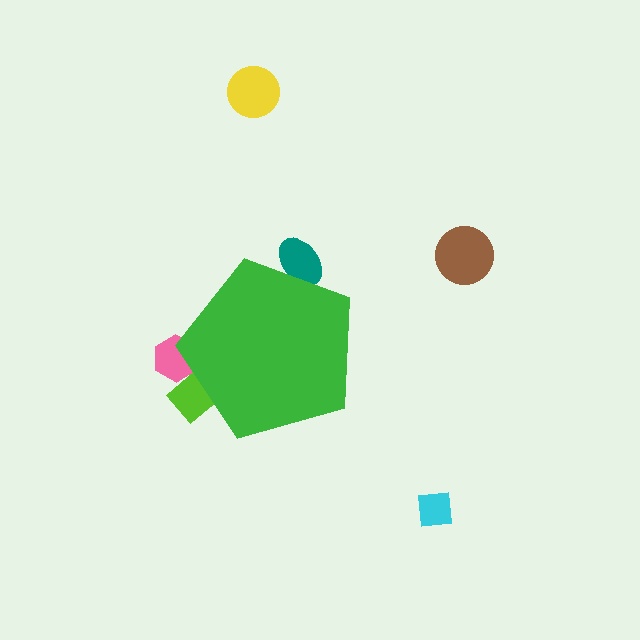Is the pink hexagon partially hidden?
Yes, the pink hexagon is partially hidden behind the green pentagon.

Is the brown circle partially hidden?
No, the brown circle is fully visible.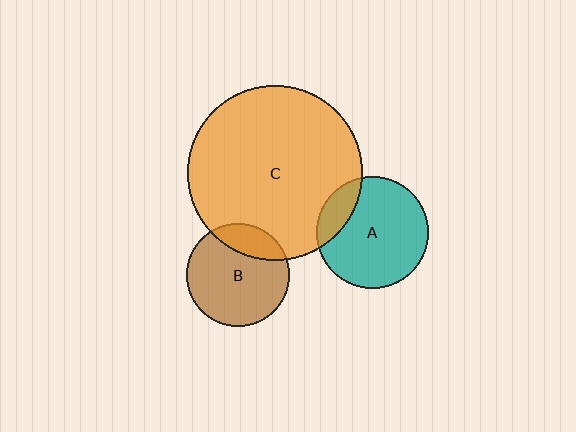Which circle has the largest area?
Circle C (orange).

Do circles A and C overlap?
Yes.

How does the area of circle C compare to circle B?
Approximately 2.9 times.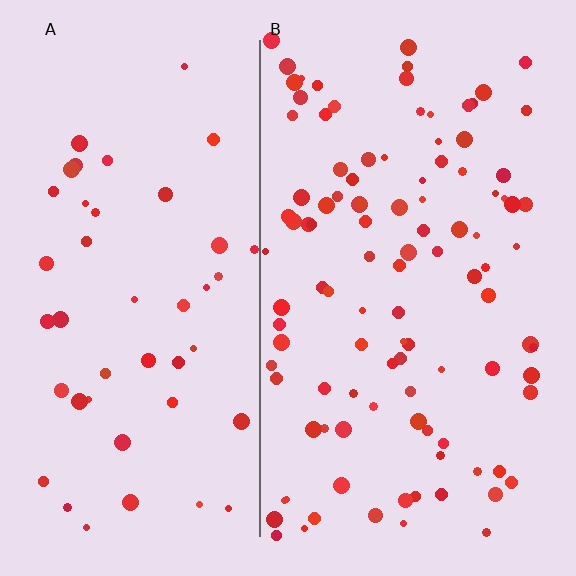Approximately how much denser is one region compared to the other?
Approximately 2.4× — region B over region A.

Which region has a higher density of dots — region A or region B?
B (the right).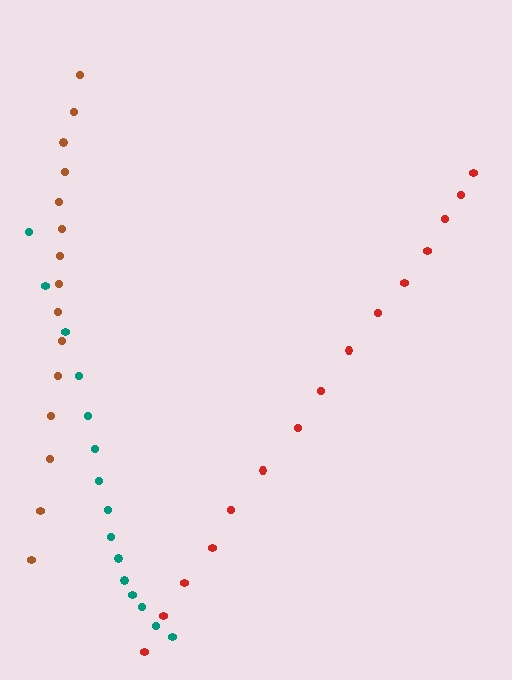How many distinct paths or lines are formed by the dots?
There are 3 distinct paths.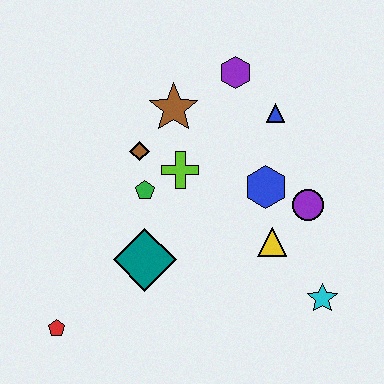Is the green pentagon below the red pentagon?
No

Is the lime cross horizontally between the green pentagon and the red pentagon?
No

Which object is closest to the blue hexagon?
The purple circle is closest to the blue hexagon.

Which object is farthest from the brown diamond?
The cyan star is farthest from the brown diamond.